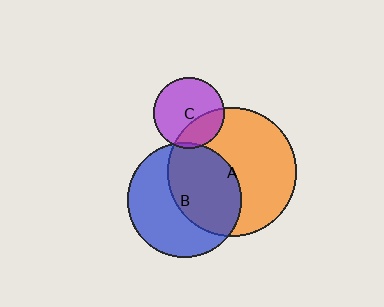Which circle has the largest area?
Circle A (orange).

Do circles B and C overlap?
Yes.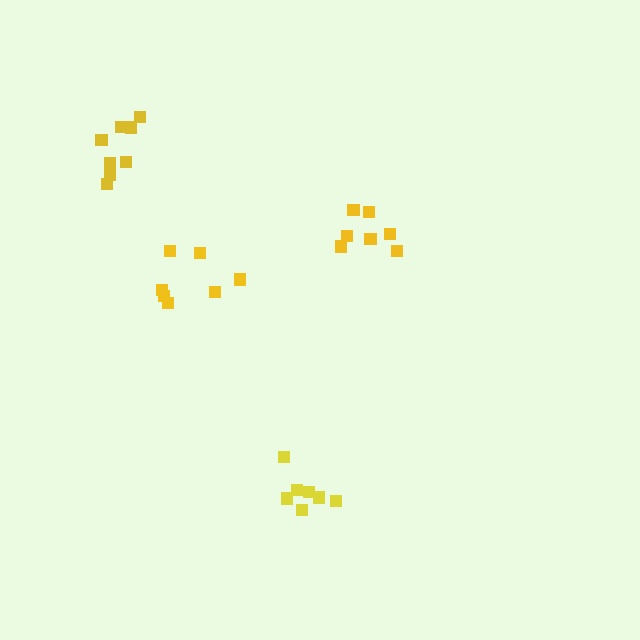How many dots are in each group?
Group 1: 7 dots, Group 2: 8 dots, Group 3: 7 dots, Group 4: 7 dots (29 total).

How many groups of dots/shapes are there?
There are 4 groups.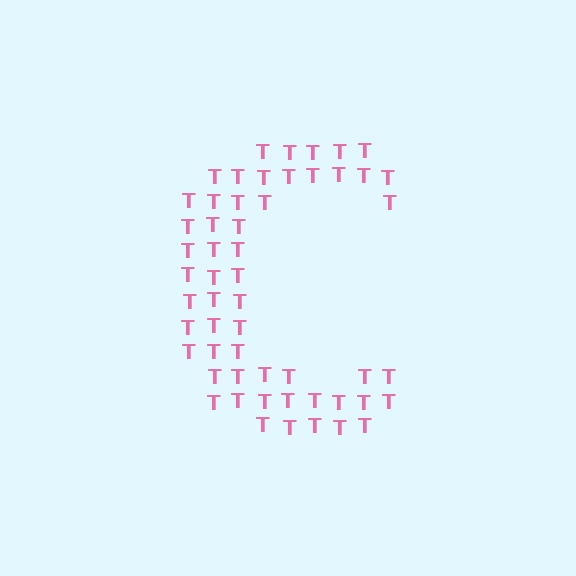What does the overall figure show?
The overall figure shows the letter C.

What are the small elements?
The small elements are letter T's.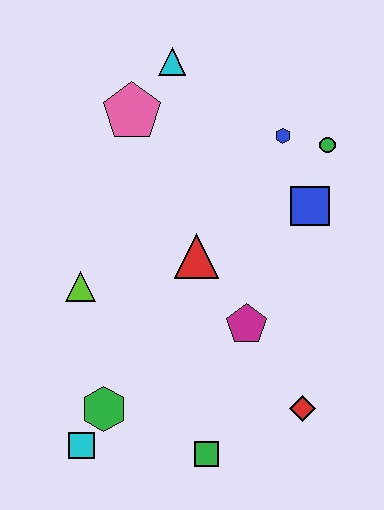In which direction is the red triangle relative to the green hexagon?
The red triangle is above the green hexagon.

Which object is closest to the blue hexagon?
The green circle is closest to the blue hexagon.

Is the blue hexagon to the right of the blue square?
No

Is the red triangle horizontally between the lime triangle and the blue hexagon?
Yes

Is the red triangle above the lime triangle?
Yes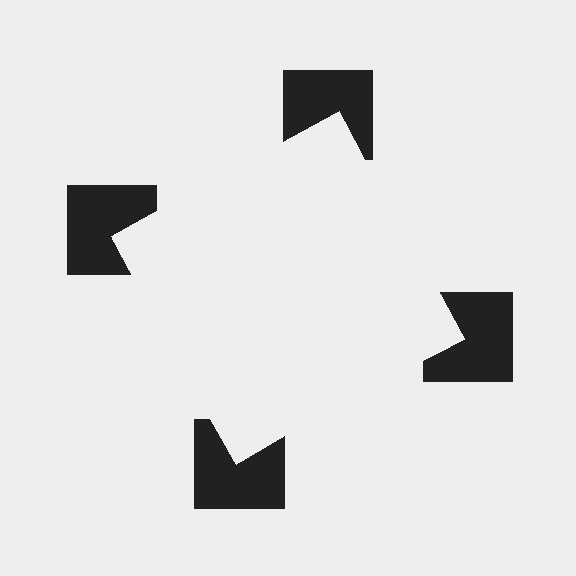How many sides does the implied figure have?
4 sides.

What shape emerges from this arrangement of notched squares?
An illusory square — its edges are inferred from the aligned wedge cuts in the notched squares, not physically drawn.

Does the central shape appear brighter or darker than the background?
It typically appears slightly brighter than the background, even though no actual brightness change is drawn.